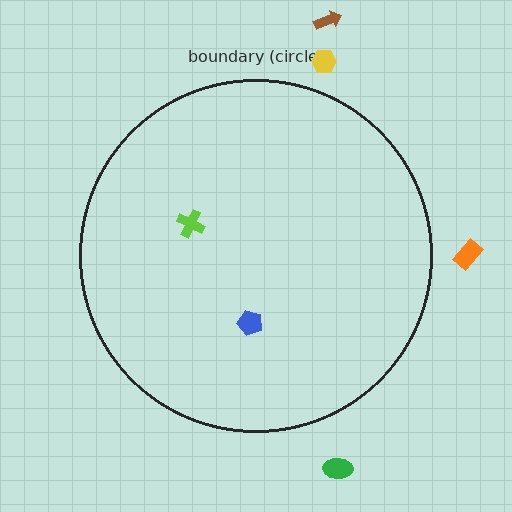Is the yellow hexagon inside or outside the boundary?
Outside.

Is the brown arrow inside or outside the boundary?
Outside.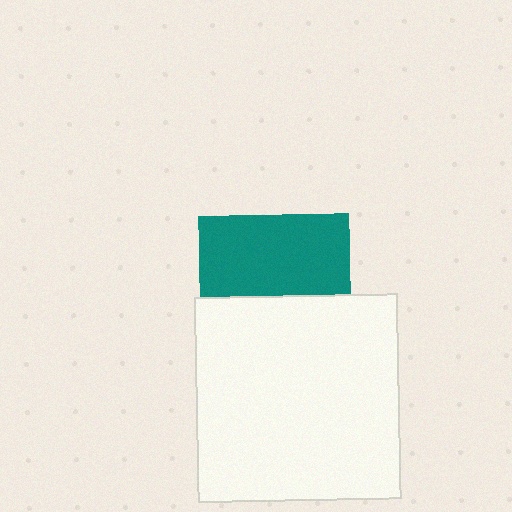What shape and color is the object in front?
The object in front is a white rectangle.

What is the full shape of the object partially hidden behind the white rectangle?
The partially hidden object is a teal square.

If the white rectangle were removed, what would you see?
You would see the complete teal square.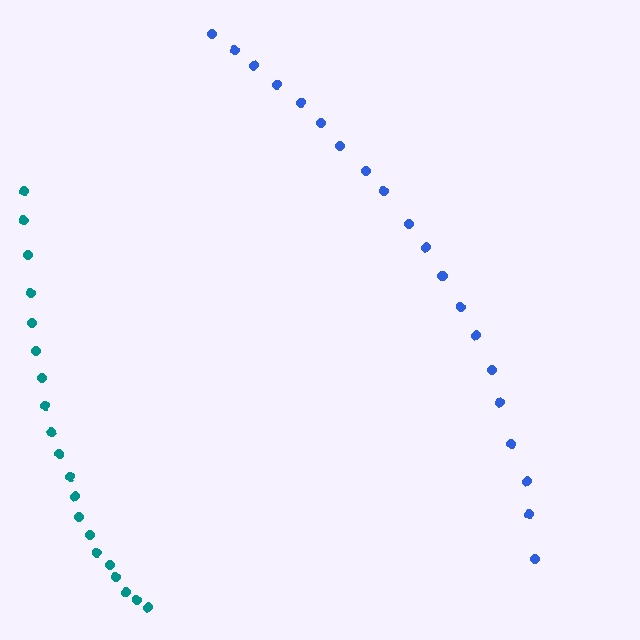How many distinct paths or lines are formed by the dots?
There are 2 distinct paths.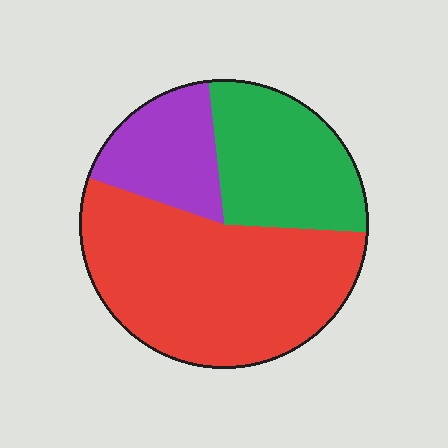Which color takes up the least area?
Purple, at roughly 20%.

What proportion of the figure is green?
Green takes up about one quarter (1/4) of the figure.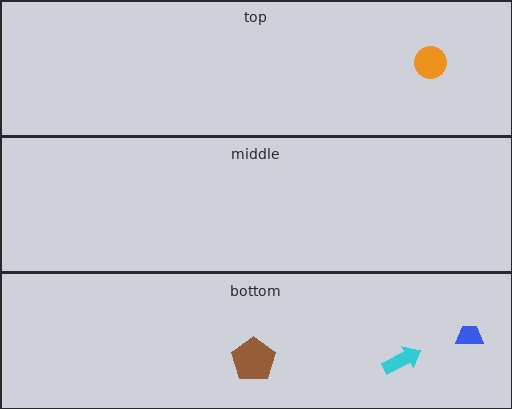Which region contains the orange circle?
The top region.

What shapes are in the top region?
The orange circle.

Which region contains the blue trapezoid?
The bottom region.